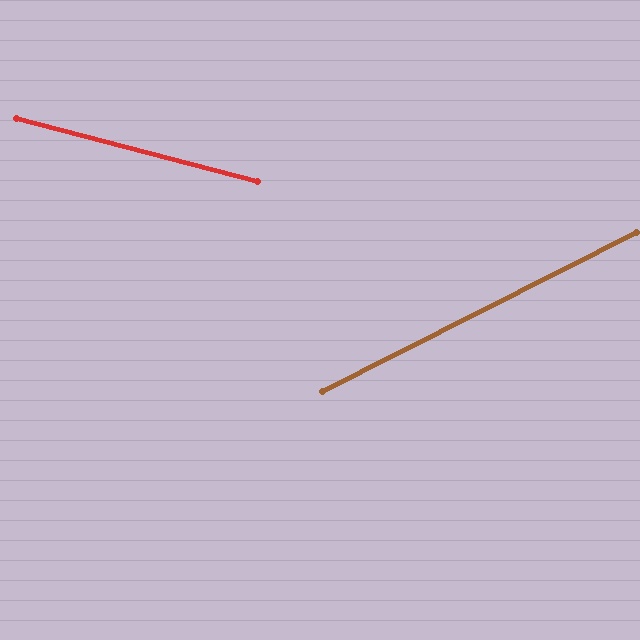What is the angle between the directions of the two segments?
Approximately 42 degrees.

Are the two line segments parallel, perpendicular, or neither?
Neither parallel nor perpendicular — they differ by about 42°.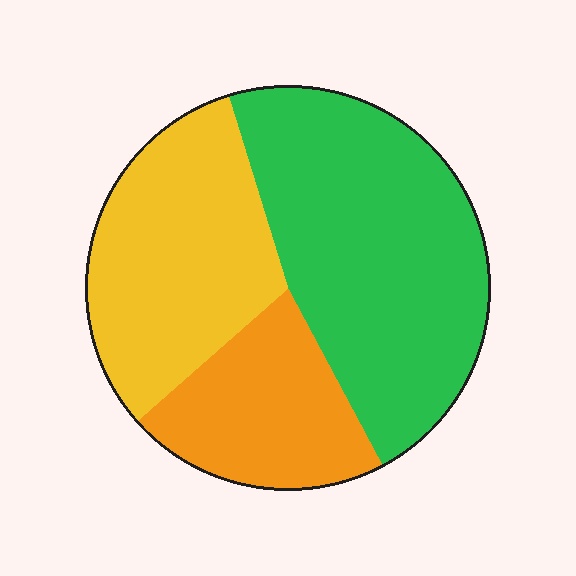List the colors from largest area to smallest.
From largest to smallest: green, yellow, orange.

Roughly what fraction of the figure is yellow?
Yellow takes up about one third (1/3) of the figure.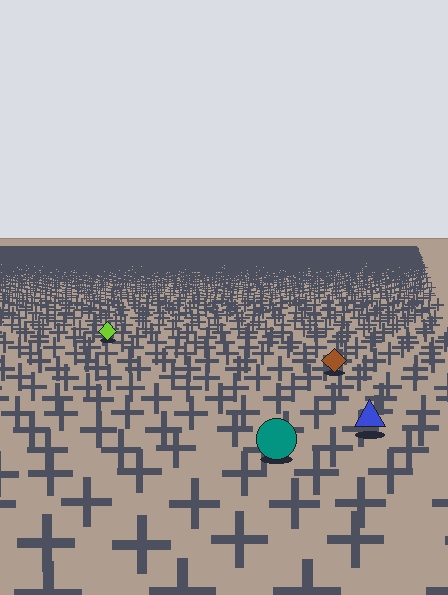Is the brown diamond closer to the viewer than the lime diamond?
Yes. The brown diamond is closer — you can tell from the texture gradient: the ground texture is coarser near it.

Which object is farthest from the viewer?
The lime diamond is farthest from the viewer. It appears smaller and the ground texture around it is denser.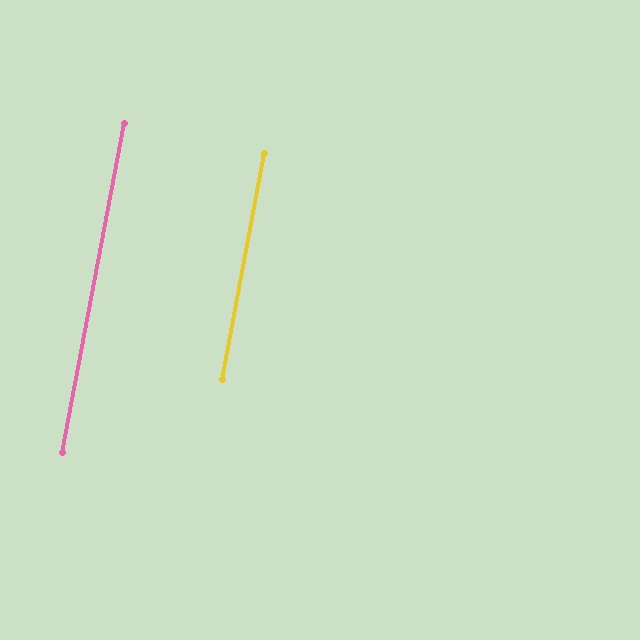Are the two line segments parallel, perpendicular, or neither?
Parallel — their directions differ by only 0.2°.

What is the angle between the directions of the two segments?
Approximately 0 degrees.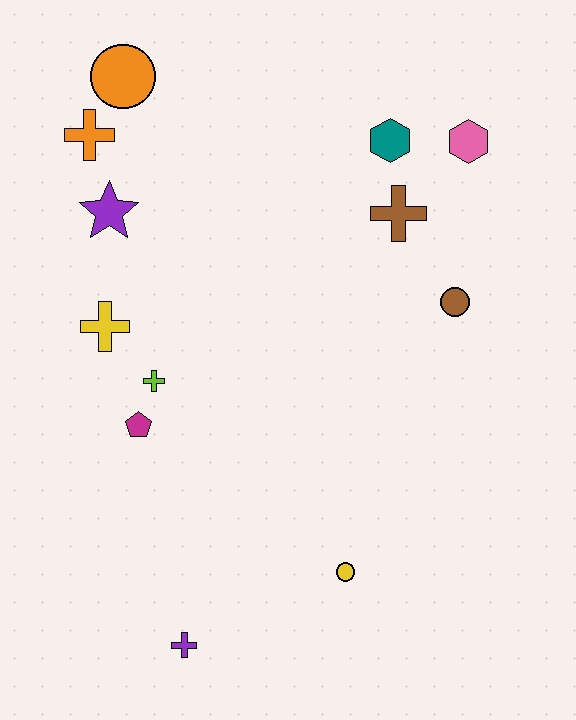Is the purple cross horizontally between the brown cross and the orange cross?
Yes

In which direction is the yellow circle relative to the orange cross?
The yellow circle is below the orange cross.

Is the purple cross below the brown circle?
Yes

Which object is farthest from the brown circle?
The purple cross is farthest from the brown circle.